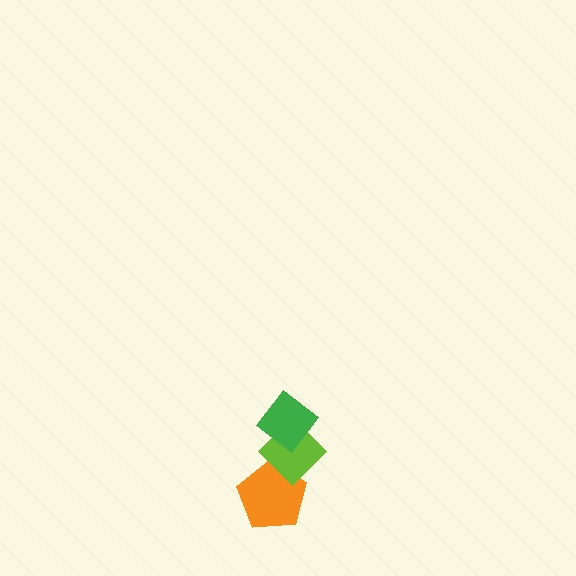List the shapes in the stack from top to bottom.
From top to bottom: the green diamond, the lime diamond, the orange pentagon.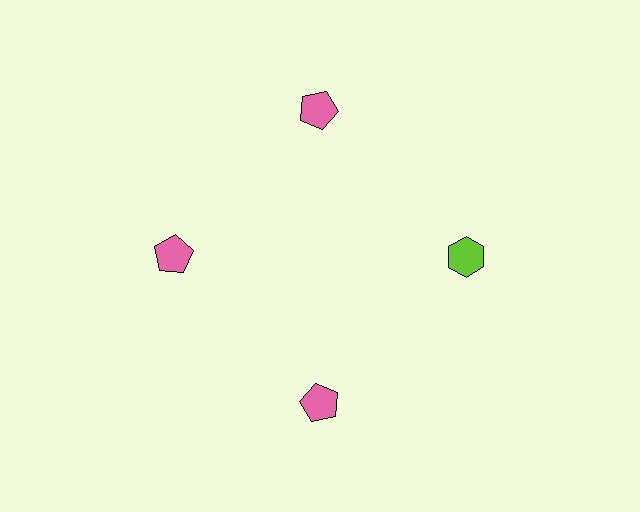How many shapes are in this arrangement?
There are 4 shapes arranged in a ring pattern.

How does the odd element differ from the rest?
It differs in both color (lime instead of pink) and shape (hexagon instead of pentagon).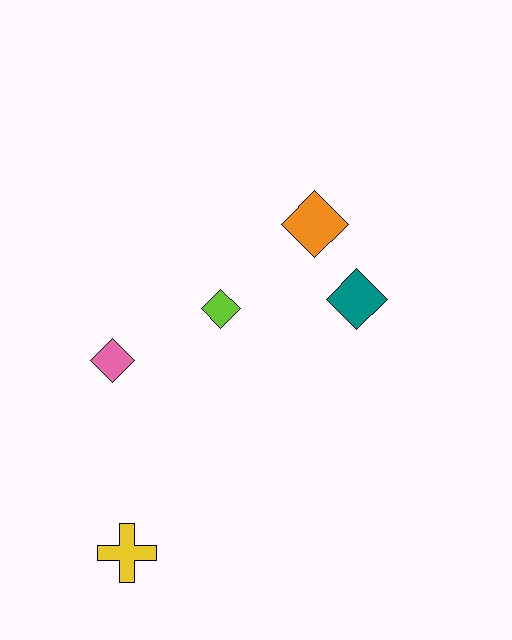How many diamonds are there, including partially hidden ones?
There are 4 diamonds.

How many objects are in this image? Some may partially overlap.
There are 5 objects.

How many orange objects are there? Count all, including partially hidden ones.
There is 1 orange object.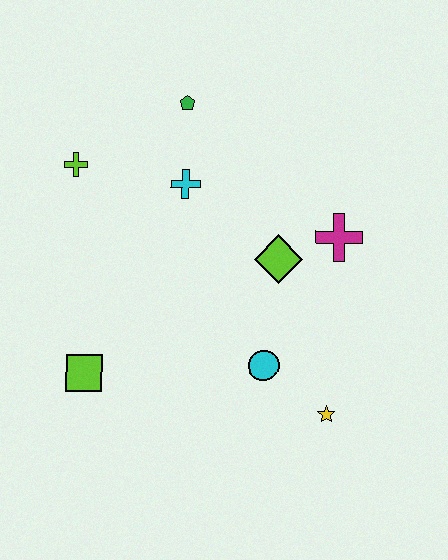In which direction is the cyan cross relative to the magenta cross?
The cyan cross is to the left of the magenta cross.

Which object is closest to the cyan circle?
The yellow star is closest to the cyan circle.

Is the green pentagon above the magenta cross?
Yes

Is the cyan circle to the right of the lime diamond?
No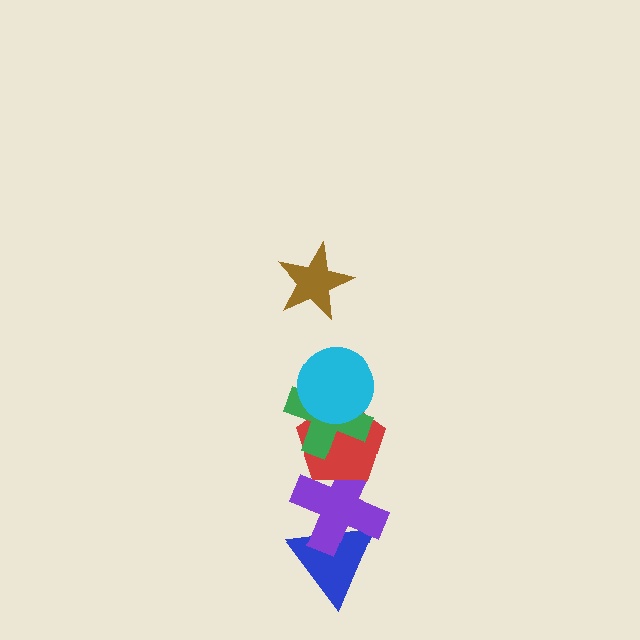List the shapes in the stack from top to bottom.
From top to bottom: the brown star, the cyan circle, the green cross, the red pentagon, the purple cross, the blue triangle.